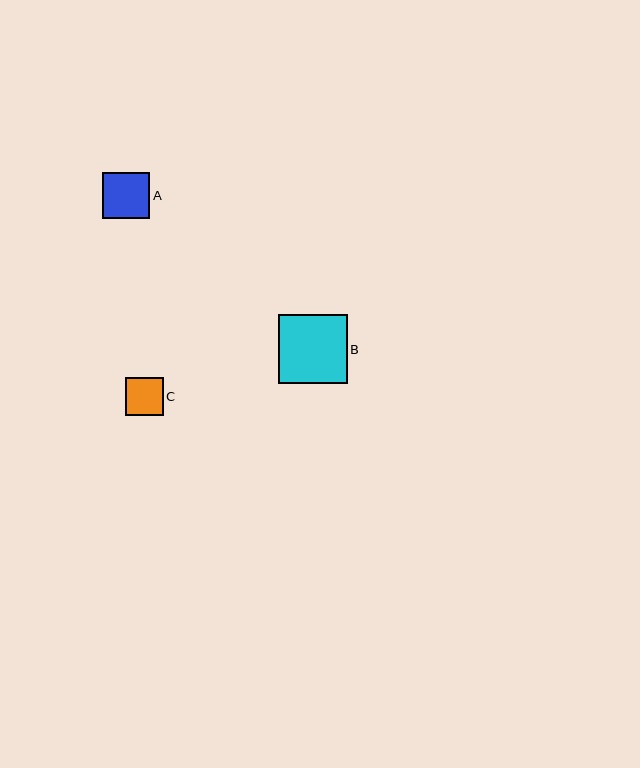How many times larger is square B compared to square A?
Square B is approximately 1.5 times the size of square A.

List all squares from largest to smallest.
From largest to smallest: B, A, C.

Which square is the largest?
Square B is the largest with a size of approximately 69 pixels.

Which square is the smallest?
Square C is the smallest with a size of approximately 38 pixels.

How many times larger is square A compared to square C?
Square A is approximately 1.2 times the size of square C.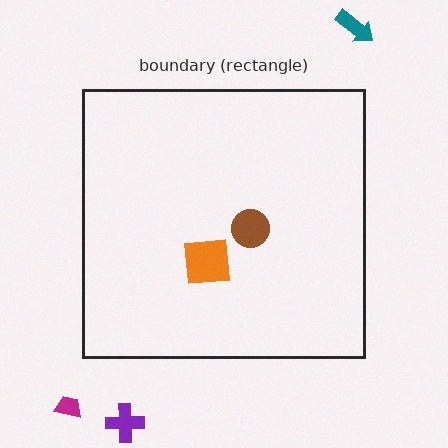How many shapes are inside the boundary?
2 inside, 3 outside.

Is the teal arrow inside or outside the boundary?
Outside.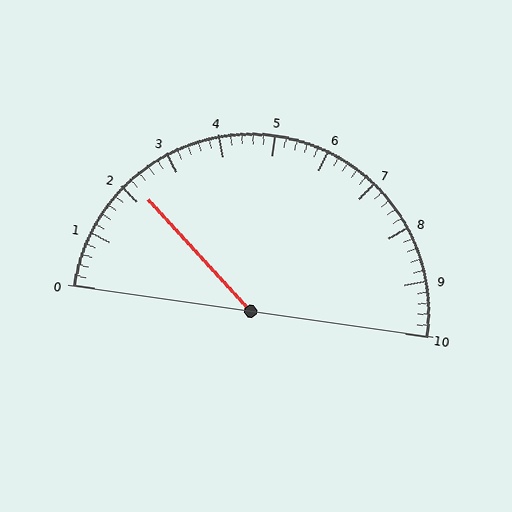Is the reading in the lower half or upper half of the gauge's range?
The reading is in the lower half of the range (0 to 10).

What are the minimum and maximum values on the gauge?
The gauge ranges from 0 to 10.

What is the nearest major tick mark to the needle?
The nearest major tick mark is 2.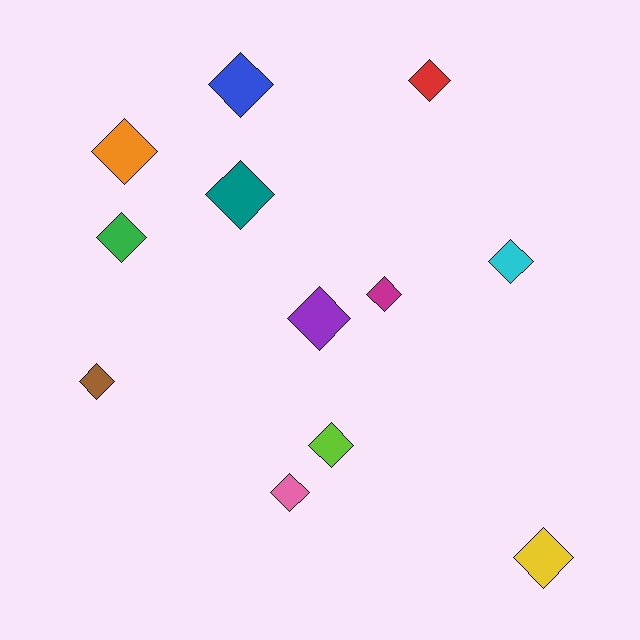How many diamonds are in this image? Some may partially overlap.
There are 12 diamonds.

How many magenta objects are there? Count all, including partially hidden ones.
There is 1 magenta object.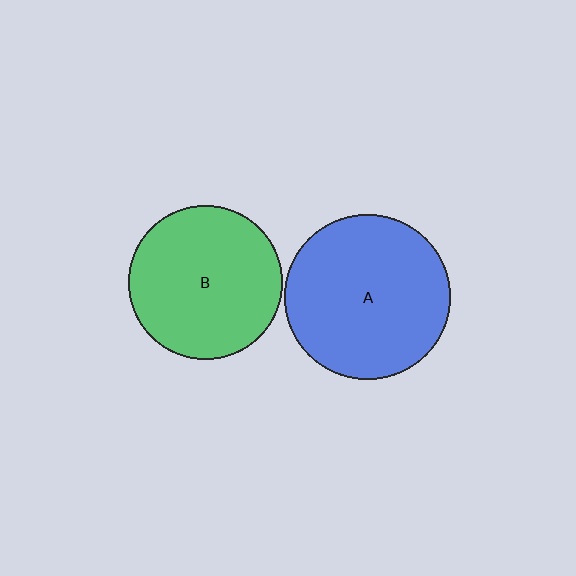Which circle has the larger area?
Circle A (blue).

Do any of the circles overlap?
No, none of the circles overlap.